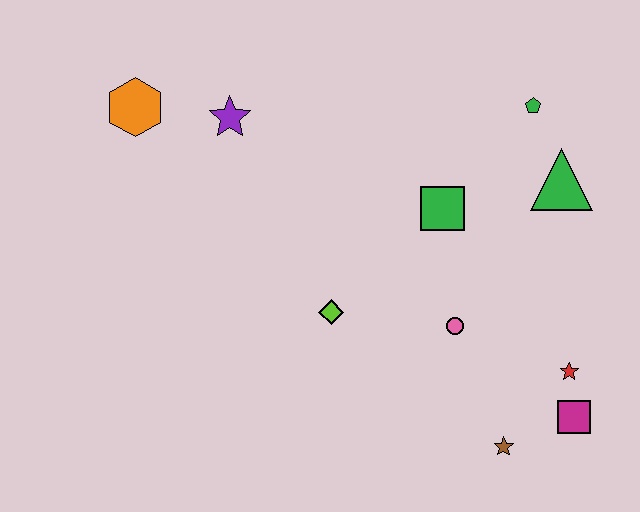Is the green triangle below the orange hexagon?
Yes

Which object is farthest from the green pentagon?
The orange hexagon is farthest from the green pentagon.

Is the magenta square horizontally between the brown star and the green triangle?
No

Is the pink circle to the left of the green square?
No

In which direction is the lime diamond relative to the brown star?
The lime diamond is to the left of the brown star.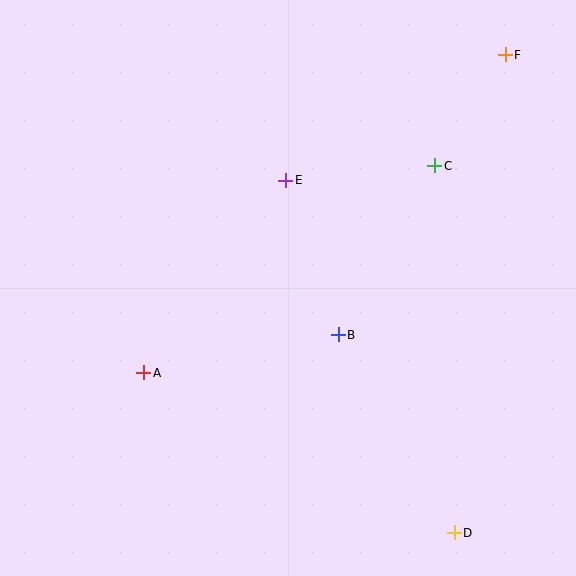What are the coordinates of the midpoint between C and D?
The midpoint between C and D is at (444, 349).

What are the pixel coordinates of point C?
Point C is at (435, 166).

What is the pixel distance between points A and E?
The distance between A and E is 240 pixels.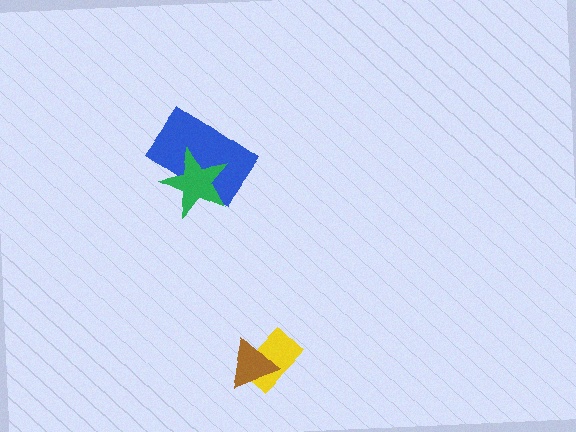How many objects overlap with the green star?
1 object overlaps with the green star.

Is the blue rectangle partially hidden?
Yes, it is partially covered by another shape.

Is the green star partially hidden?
No, no other shape covers it.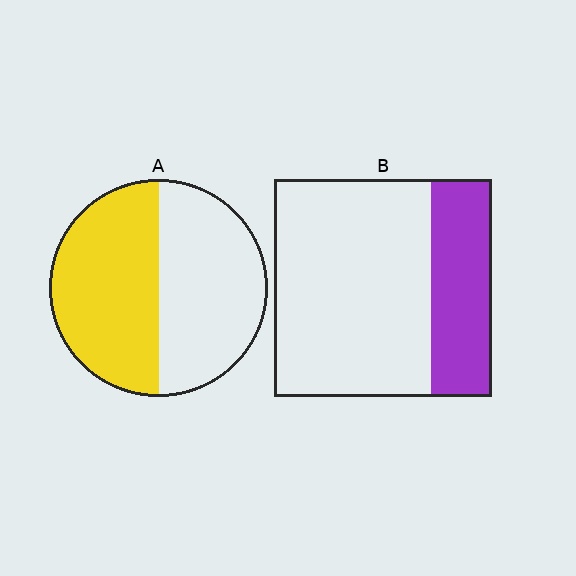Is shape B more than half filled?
No.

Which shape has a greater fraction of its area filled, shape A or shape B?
Shape A.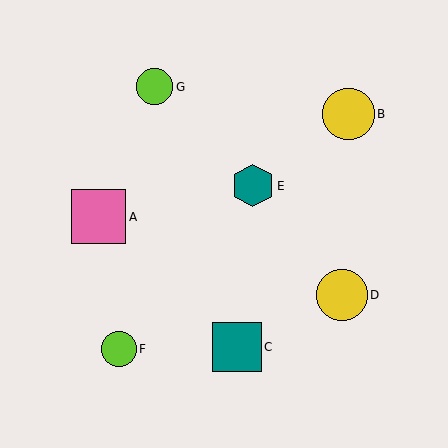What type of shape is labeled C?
Shape C is a teal square.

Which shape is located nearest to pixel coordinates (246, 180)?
The teal hexagon (labeled E) at (253, 186) is nearest to that location.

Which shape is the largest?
The pink square (labeled A) is the largest.